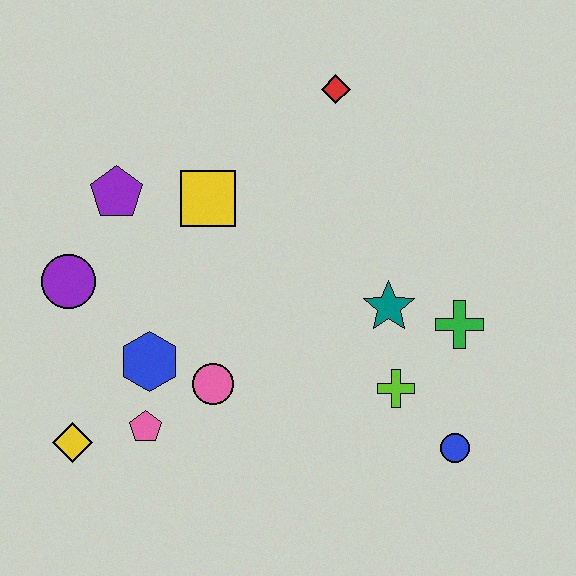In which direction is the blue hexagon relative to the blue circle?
The blue hexagon is to the left of the blue circle.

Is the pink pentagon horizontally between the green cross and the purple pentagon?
Yes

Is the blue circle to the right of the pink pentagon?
Yes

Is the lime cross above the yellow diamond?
Yes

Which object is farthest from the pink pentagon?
The red diamond is farthest from the pink pentagon.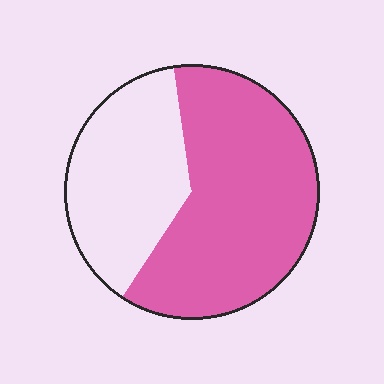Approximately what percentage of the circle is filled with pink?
Approximately 60%.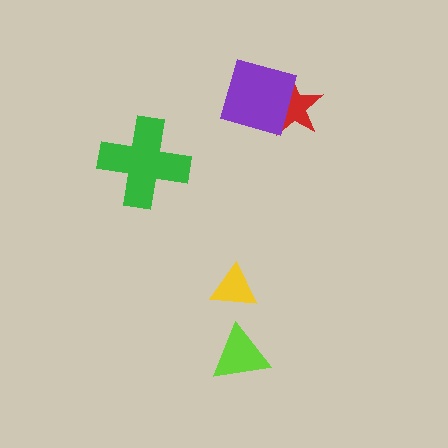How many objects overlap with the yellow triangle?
0 objects overlap with the yellow triangle.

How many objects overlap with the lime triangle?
0 objects overlap with the lime triangle.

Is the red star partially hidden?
Yes, it is partially covered by another shape.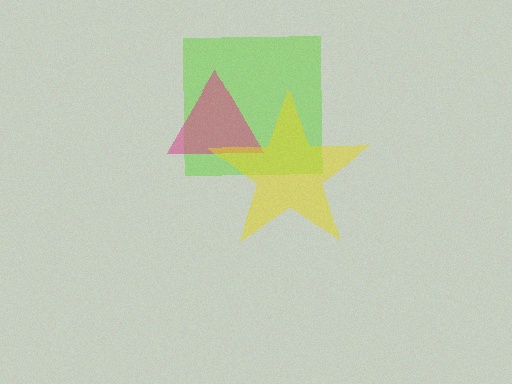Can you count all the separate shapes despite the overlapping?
Yes, there are 3 separate shapes.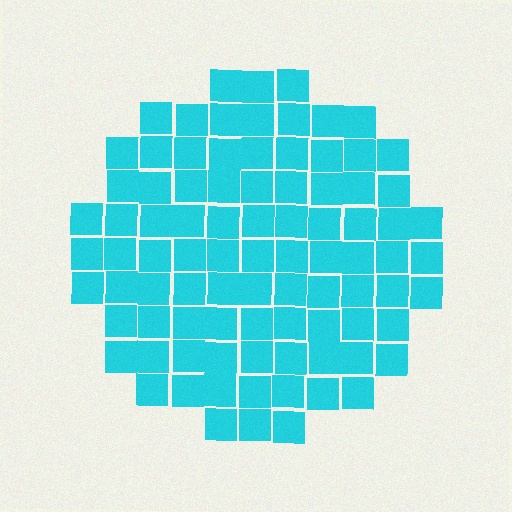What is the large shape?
The large shape is a circle.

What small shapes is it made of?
It is made of small squares.